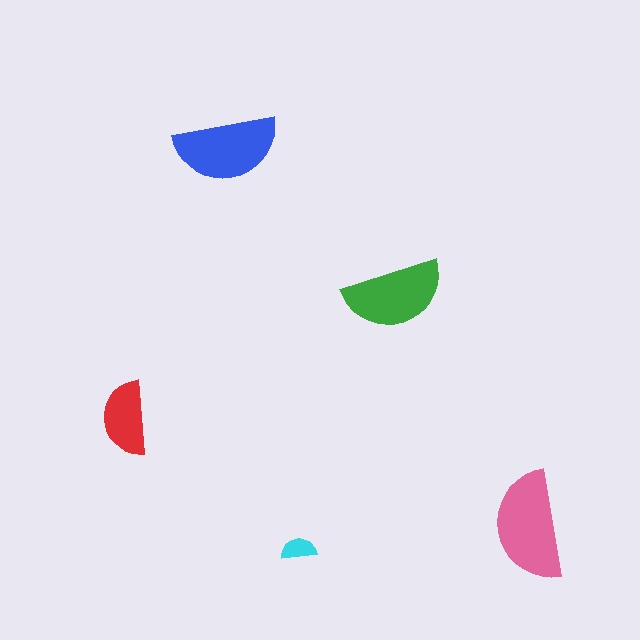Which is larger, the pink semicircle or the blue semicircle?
The pink one.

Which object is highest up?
The blue semicircle is topmost.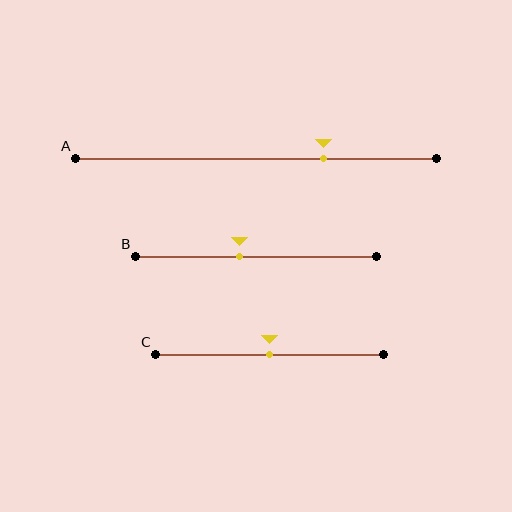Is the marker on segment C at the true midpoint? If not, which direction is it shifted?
Yes, the marker on segment C is at the true midpoint.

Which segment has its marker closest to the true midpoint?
Segment C has its marker closest to the true midpoint.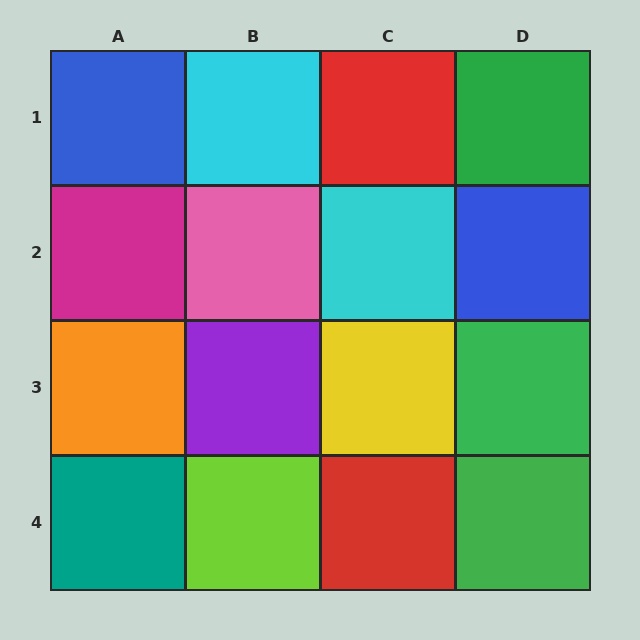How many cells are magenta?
1 cell is magenta.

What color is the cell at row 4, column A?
Teal.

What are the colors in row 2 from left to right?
Magenta, pink, cyan, blue.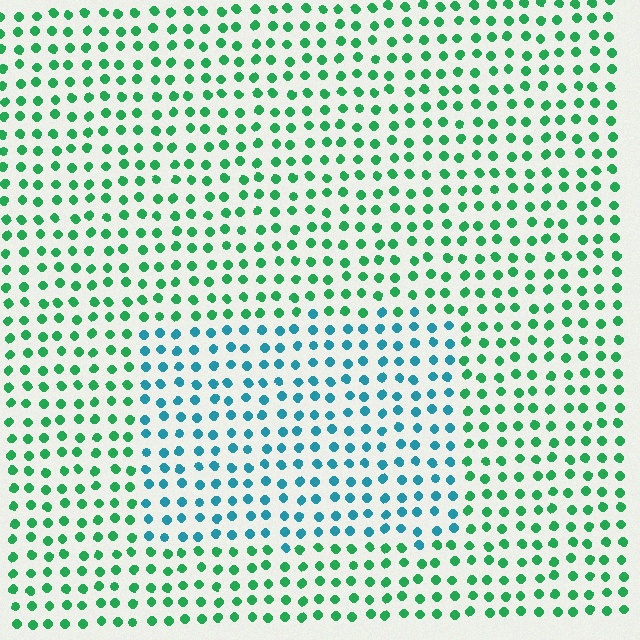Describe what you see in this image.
The image is filled with small green elements in a uniform arrangement. A rectangle-shaped region is visible where the elements are tinted to a slightly different hue, forming a subtle color boundary.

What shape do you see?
I see a rectangle.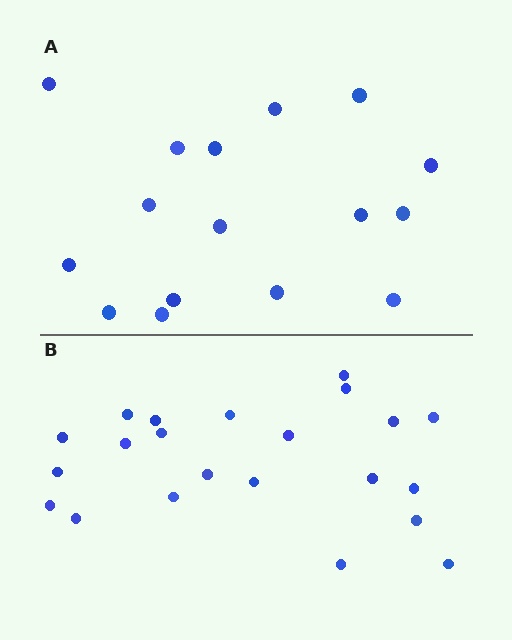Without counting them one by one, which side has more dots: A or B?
Region B (the bottom region) has more dots.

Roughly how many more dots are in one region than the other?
Region B has about 6 more dots than region A.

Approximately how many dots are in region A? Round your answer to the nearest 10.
About 20 dots. (The exact count is 16, which rounds to 20.)